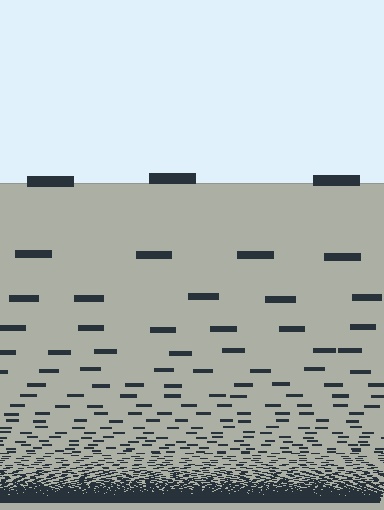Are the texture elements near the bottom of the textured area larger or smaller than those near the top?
Smaller. The gradient is inverted — elements near the bottom are smaller and denser.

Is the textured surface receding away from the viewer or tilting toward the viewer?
The surface appears to tilt toward the viewer. Texture elements get larger and sparser toward the top.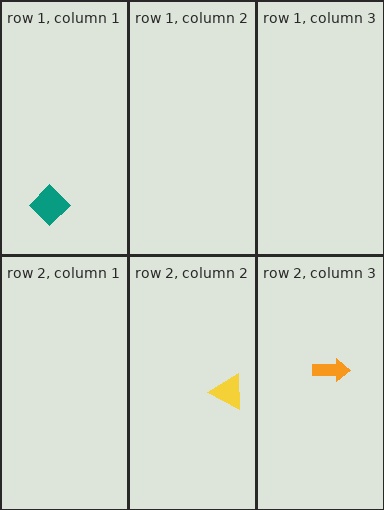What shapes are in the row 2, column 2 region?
The yellow triangle.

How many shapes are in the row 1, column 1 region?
1.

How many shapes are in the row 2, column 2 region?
1.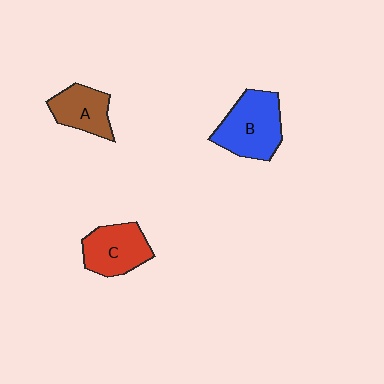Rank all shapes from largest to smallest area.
From largest to smallest: B (blue), C (red), A (brown).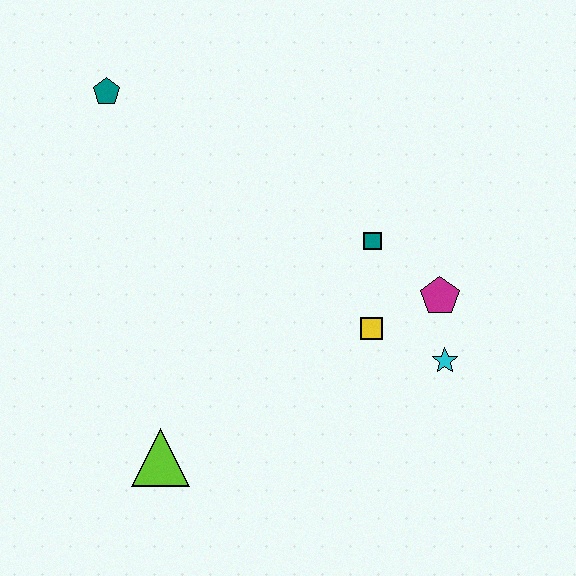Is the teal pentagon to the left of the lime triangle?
Yes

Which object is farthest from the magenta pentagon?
The teal pentagon is farthest from the magenta pentagon.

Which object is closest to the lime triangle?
The yellow square is closest to the lime triangle.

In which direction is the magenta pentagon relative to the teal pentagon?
The magenta pentagon is to the right of the teal pentagon.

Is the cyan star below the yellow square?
Yes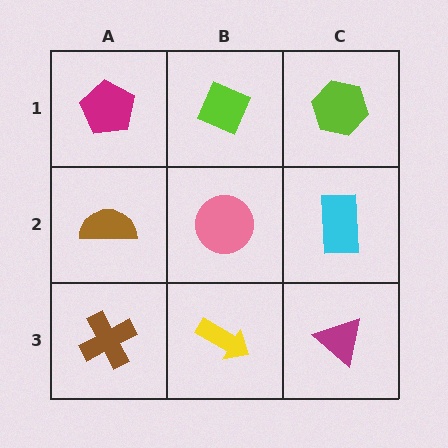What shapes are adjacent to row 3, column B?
A pink circle (row 2, column B), a brown cross (row 3, column A), a magenta triangle (row 3, column C).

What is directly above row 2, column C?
A lime hexagon.